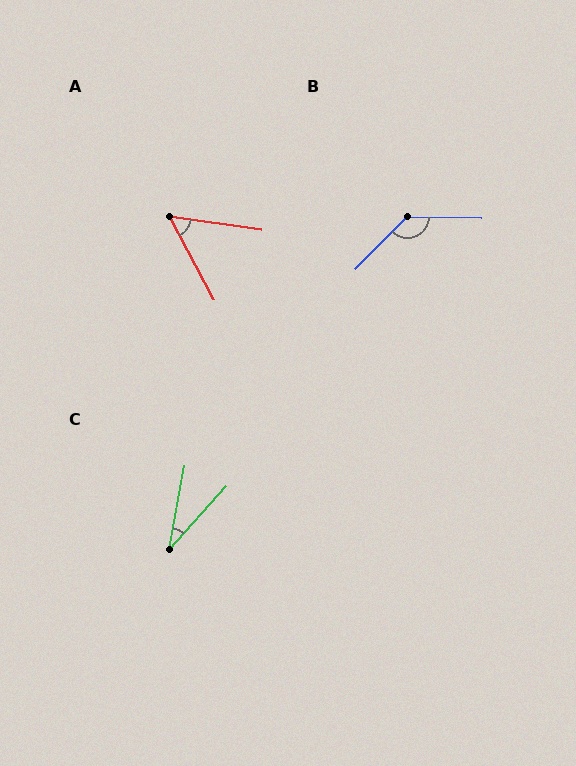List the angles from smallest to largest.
C (31°), A (54°), B (134°).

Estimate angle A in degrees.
Approximately 54 degrees.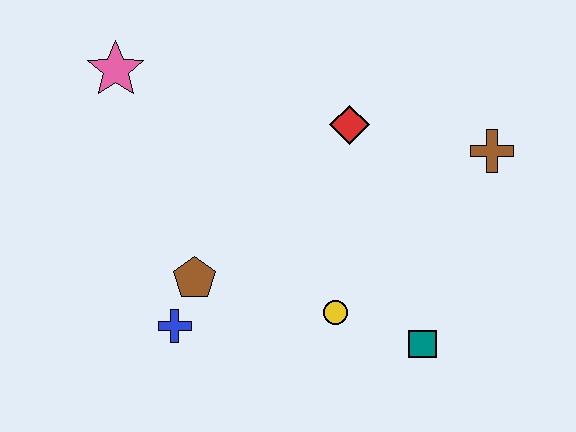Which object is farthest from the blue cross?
The brown cross is farthest from the blue cross.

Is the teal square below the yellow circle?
Yes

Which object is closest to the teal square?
The yellow circle is closest to the teal square.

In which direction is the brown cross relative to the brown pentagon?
The brown cross is to the right of the brown pentagon.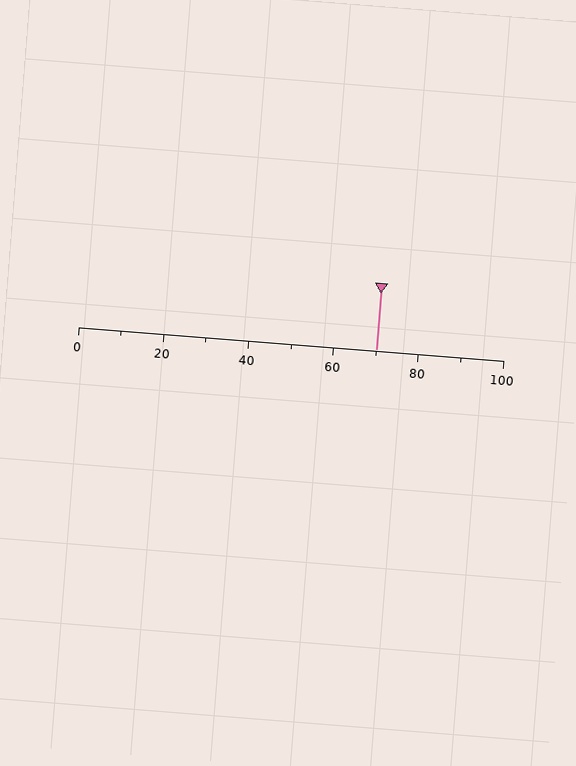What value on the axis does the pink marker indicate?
The marker indicates approximately 70.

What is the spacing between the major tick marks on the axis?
The major ticks are spaced 20 apart.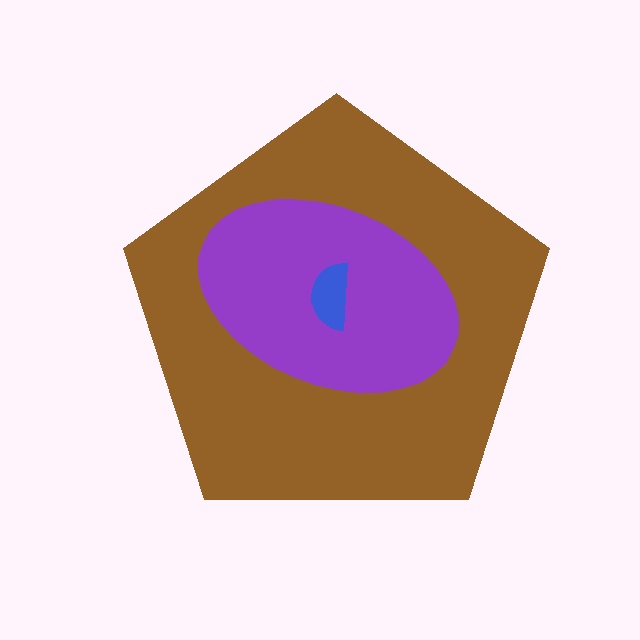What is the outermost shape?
The brown pentagon.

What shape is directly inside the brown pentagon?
The purple ellipse.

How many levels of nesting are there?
3.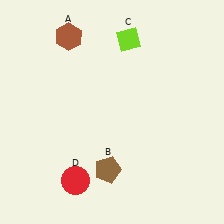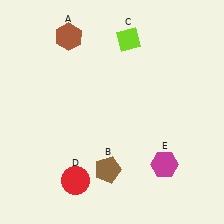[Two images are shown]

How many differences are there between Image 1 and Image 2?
There is 1 difference between the two images.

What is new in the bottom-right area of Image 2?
A magenta hexagon (E) was added in the bottom-right area of Image 2.